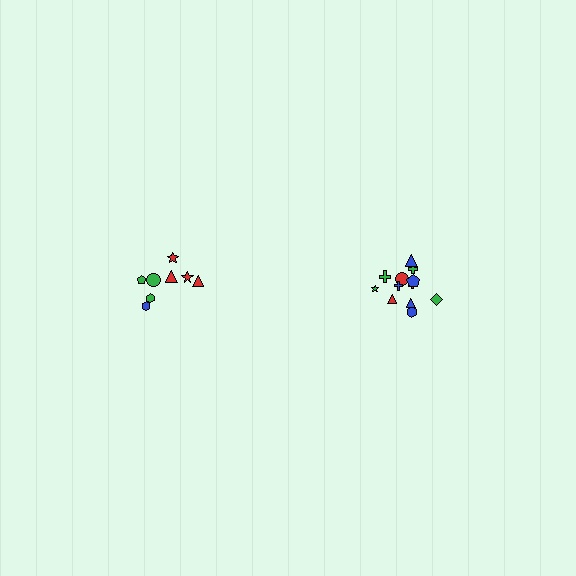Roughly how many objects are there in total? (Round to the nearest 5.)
Roughly 20 objects in total.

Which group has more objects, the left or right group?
The right group.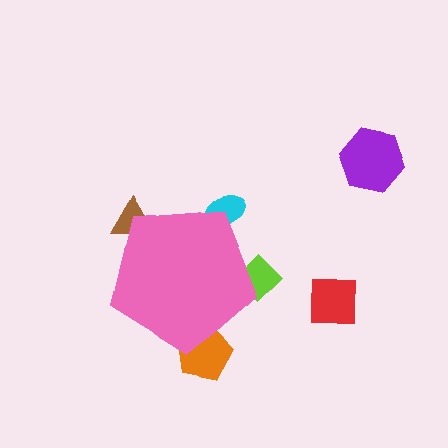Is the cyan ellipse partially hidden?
Yes, the cyan ellipse is partially hidden behind the pink pentagon.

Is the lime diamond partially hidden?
Yes, the lime diamond is partially hidden behind the pink pentagon.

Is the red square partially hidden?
No, the red square is fully visible.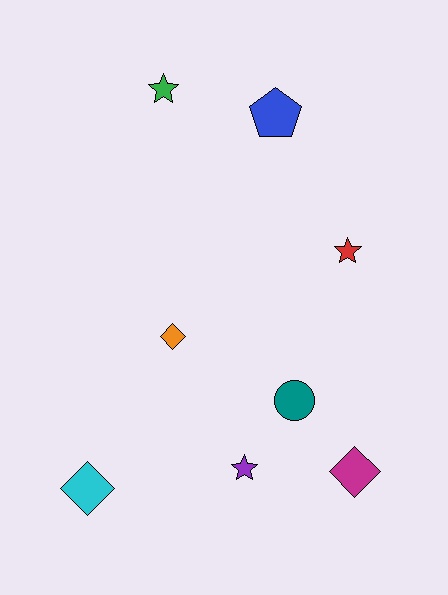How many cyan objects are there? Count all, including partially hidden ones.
There is 1 cyan object.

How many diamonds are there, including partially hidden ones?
There are 3 diamonds.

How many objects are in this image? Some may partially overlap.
There are 8 objects.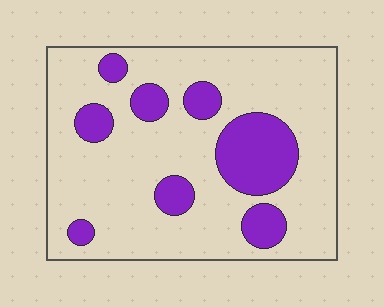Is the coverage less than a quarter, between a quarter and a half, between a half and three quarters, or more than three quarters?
Less than a quarter.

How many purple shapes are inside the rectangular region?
8.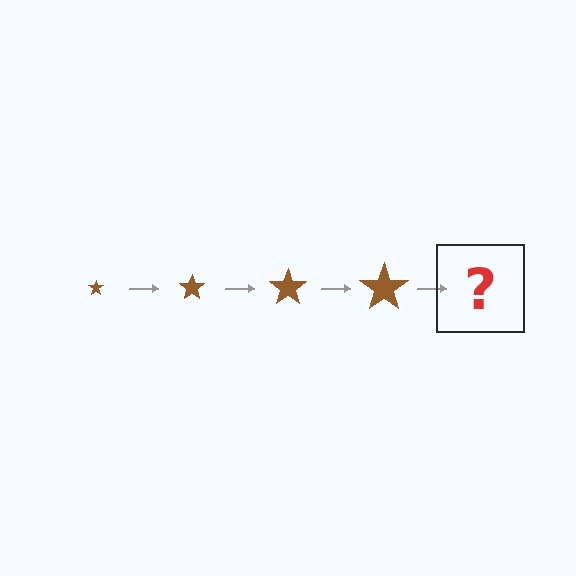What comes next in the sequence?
The next element should be a brown star, larger than the previous one.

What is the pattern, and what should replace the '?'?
The pattern is that the star gets progressively larger each step. The '?' should be a brown star, larger than the previous one.